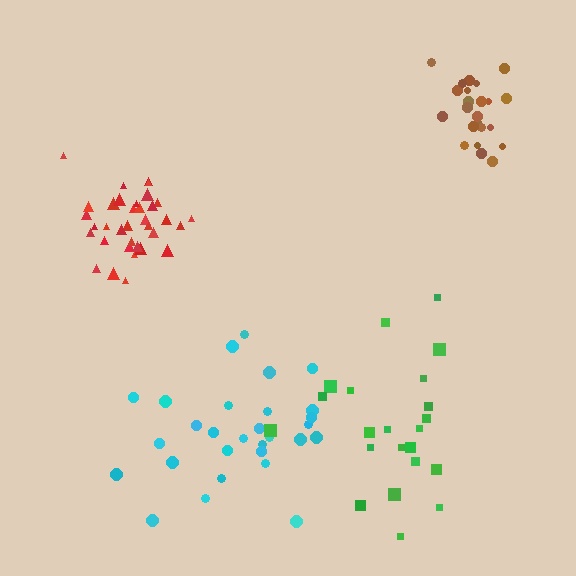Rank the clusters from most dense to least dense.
red, brown, cyan, green.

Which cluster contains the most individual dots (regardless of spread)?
Red (35).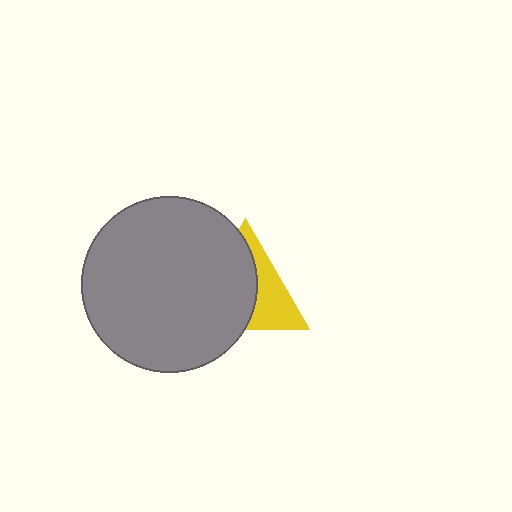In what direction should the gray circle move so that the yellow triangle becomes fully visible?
The gray circle should move left. That is the shortest direction to clear the overlap and leave the yellow triangle fully visible.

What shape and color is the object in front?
The object in front is a gray circle.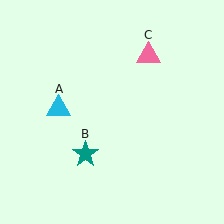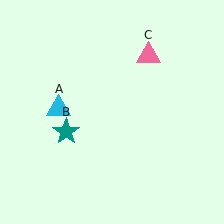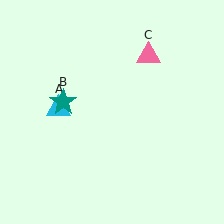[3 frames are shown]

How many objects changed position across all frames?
1 object changed position: teal star (object B).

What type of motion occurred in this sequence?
The teal star (object B) rotated clockwise around the center of the scene.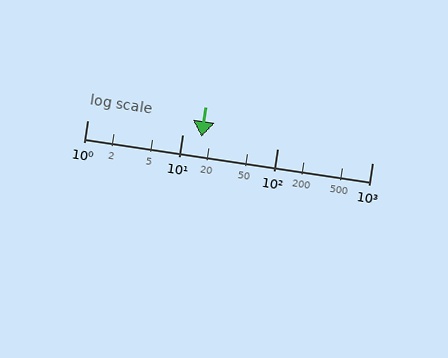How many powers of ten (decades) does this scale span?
The scale spans 3 decades, from 1 to 1000.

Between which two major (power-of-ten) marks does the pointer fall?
The pointer is between 10 and 100.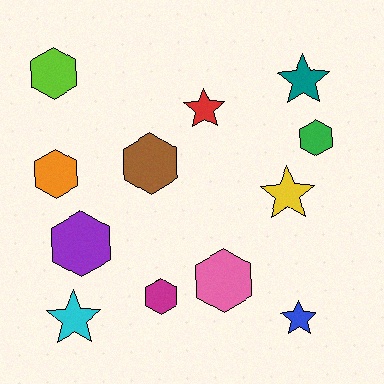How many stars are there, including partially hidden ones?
There are 5 stars.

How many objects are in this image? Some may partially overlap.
There are 12 objects.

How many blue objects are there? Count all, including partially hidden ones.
There is 1 blue object.